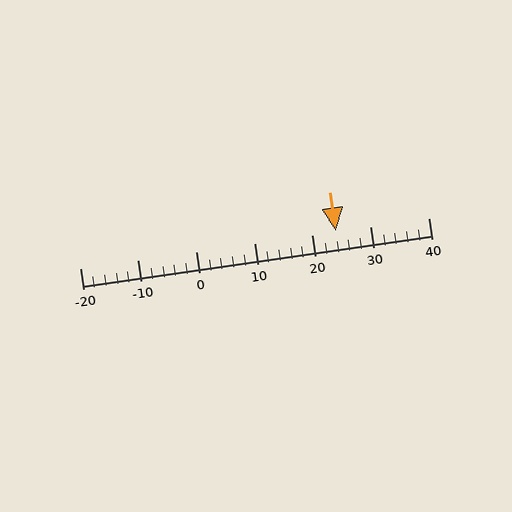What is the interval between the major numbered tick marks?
The major tick marks are spaced 10 units apart.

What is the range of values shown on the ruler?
The ruler shows values from -20 to 40.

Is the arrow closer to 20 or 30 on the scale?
The arrow is closer to 20.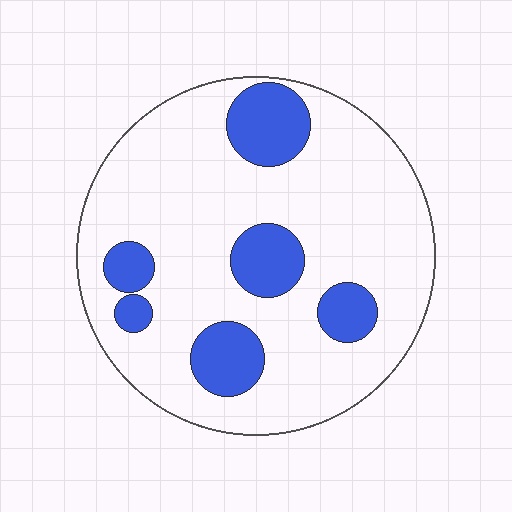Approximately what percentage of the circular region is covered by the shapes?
Approximately 20%.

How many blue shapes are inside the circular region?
6.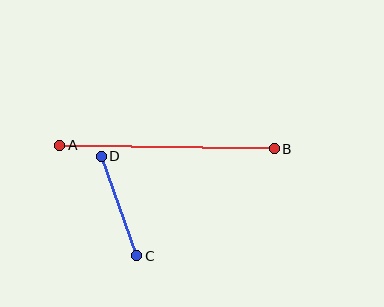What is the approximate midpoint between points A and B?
The midpoint is at approximately (167, 147) pixels.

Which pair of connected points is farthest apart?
Points A and B are farthest apart.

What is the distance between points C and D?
The distance is approximately 106 pixels.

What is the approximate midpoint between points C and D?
The midpoint is at approximately (119, 206) pixels.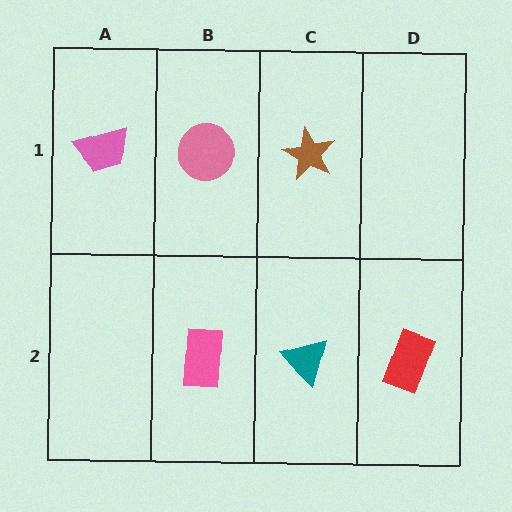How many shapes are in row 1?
3 shapes.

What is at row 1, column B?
A pink circle.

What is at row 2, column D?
A red rectangle.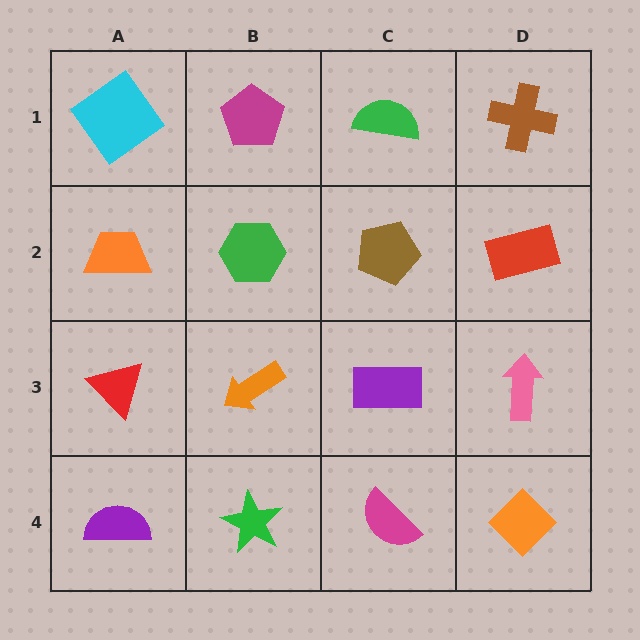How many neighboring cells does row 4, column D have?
2.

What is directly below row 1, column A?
An orange trapezoid.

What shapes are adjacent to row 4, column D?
A pink arrow (row 3, column D), a magenta semicircle (row 4, column C).